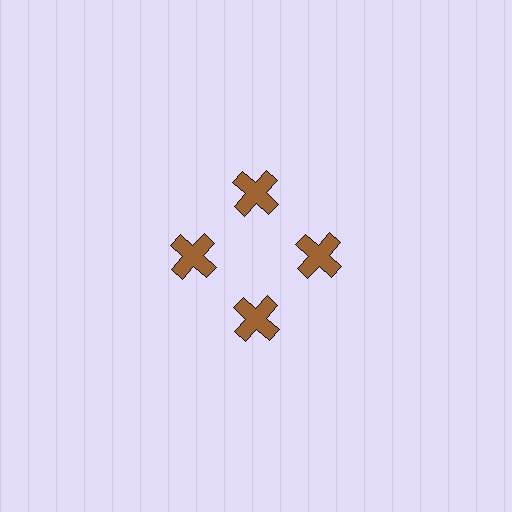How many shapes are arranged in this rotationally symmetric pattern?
There are 4 shapes, arranged in 4 groups of 1.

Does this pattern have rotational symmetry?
Yes, this pattern has 4-fold rotational symmetry. It looks the same after rotating 90 degrees around the center.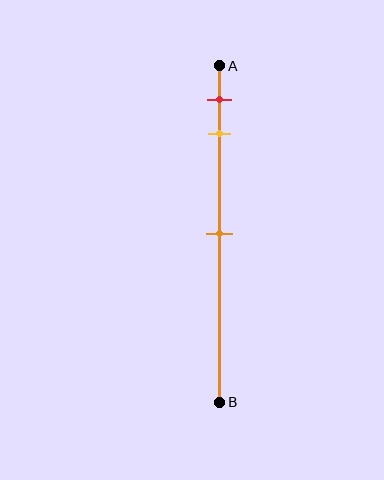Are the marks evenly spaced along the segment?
No, the marks are not evenly spaced.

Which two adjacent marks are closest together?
The red and yellow marks are the closest adjacent pair.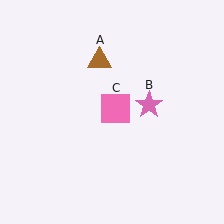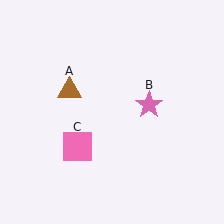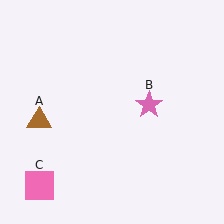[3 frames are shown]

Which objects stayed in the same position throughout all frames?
Pink star (object B) remained stationary.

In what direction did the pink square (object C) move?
The pink square (object C) moved down and to the left.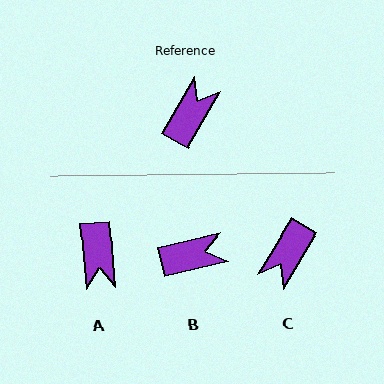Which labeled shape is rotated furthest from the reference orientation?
C, about 178 degrees away.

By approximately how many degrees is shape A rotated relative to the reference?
Approximately 146 degrees clockwise.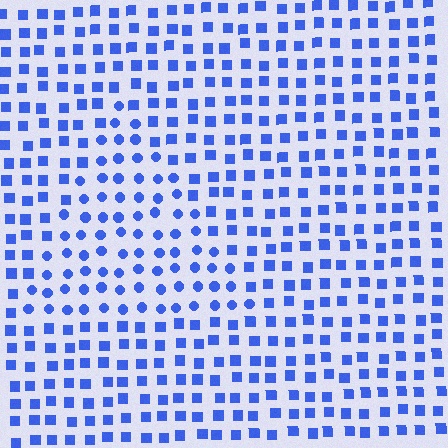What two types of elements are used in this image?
The image uses circles inside the triangle region and squares outside it.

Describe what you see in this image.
The image is filled with small blue elements arranged in a uniform grid. A triangle-shaped region contains circles, while the surrounding area contains squares. The boundary is defined purely by the change in element shape.